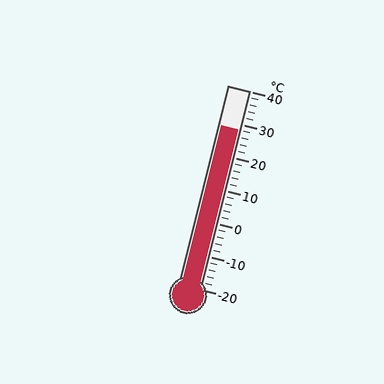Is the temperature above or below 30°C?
The temperature is below 30°C.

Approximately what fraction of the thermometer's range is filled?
The thermometer is filled to approximately 80% of its range.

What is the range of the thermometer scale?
The thermometer scale ranges from -20°C to 40°C.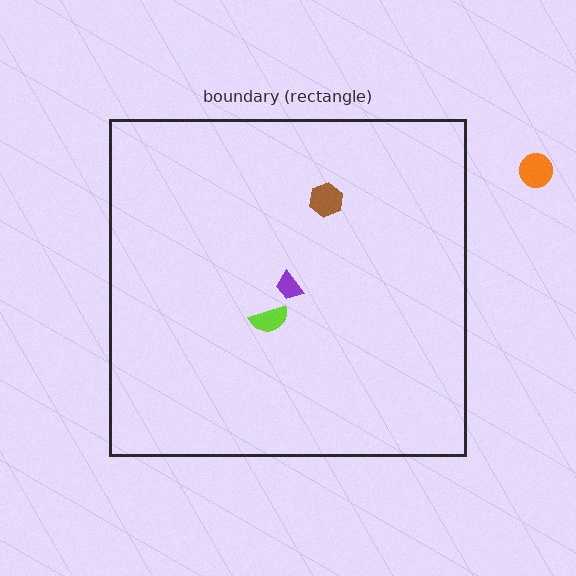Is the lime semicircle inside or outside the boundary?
Inside.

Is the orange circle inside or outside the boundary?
Outside.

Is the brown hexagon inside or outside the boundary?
Inside.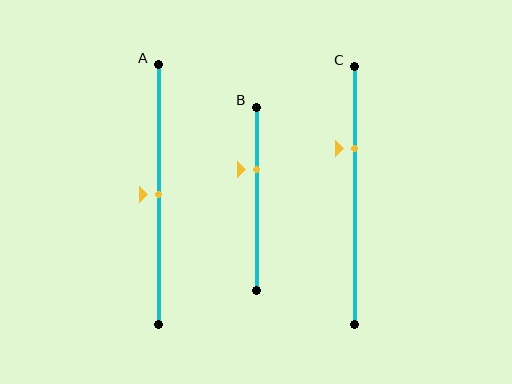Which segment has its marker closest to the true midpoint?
Segment A has its marker closest to the true midpoint.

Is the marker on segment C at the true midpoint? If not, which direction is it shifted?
No, the marker on segment C is shifted upward by about 18% of the segment length.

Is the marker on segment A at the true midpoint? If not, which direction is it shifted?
Yes, the marker on segment A is at the true midpoint.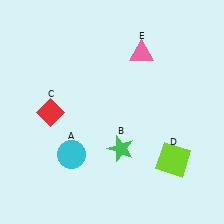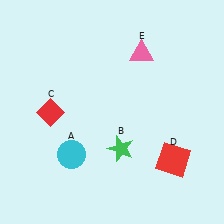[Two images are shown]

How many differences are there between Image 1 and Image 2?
There is 1 difference between the two images.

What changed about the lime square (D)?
In Image 1, D is lime. In Image 2, it changed to red.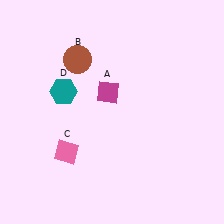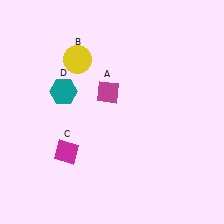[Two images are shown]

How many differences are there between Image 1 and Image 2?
There are 2 differences between the two images.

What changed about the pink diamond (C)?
In Image 1, C is pink. In Image 2, it changed to magenta.